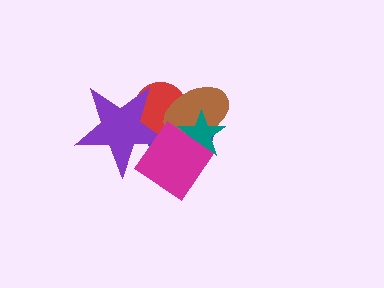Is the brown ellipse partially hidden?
Yes, it is partially covered by another shape.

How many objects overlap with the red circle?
4 objects overlap with the red circle.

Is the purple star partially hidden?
Yes, it is partially covered by another shape.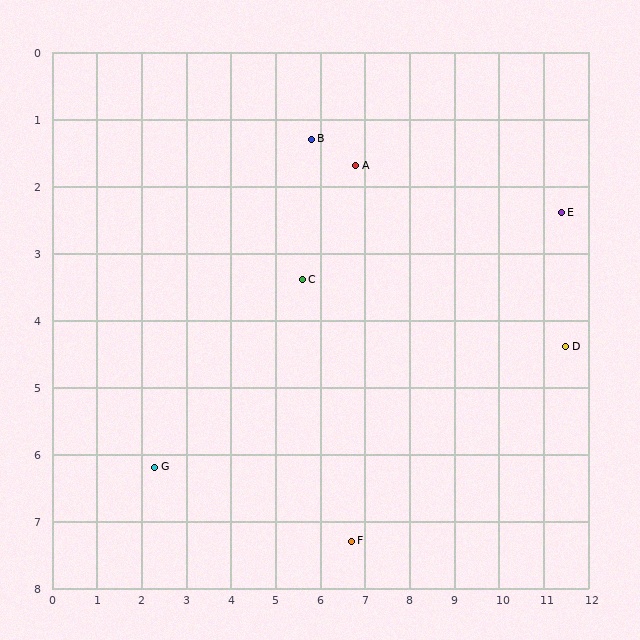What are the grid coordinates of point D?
Point D is at approximately (11.5, 4.4).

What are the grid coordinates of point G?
Point G is at approximately (2.3, 6.2).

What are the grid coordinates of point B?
Point B is at approximately (5.8, 1.3).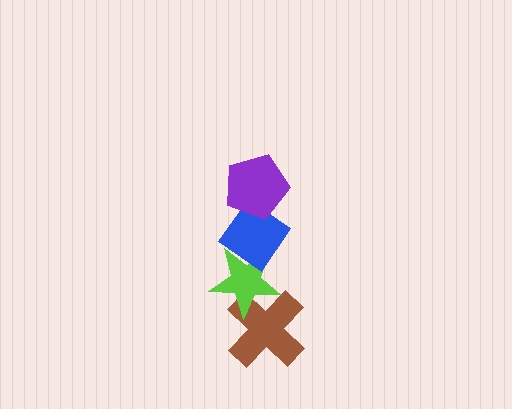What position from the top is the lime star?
The lime star is 3rd from the top.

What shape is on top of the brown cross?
The lime star is on top of the brown cross.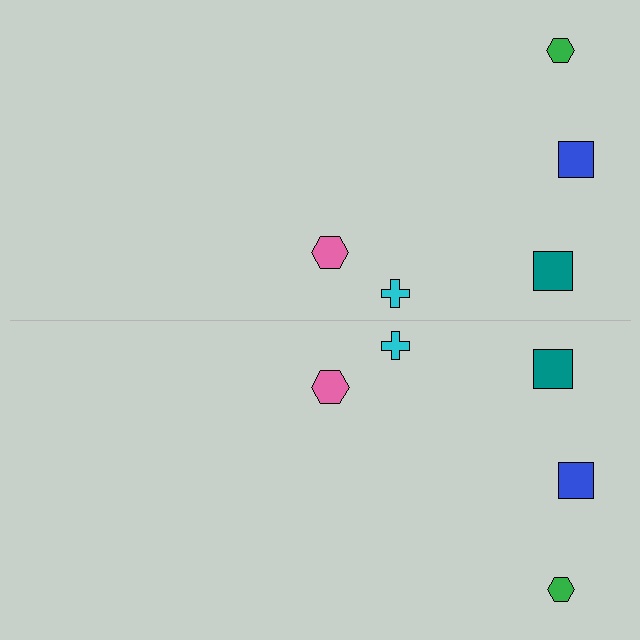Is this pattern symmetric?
Yes, this pattern has bilateral (reflection) symmetry.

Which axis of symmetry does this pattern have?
The pattern has a horizontal axis of symmetry running through the center of the image.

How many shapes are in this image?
There are 10 shapes in this image.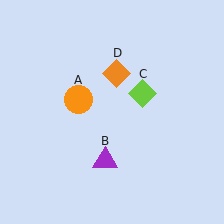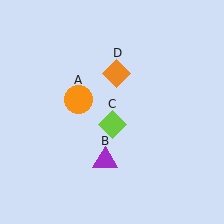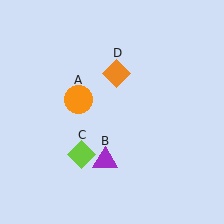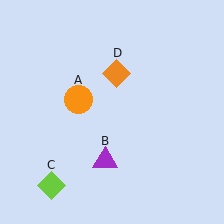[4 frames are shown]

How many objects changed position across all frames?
1 object changed position: lime diamond (object C).